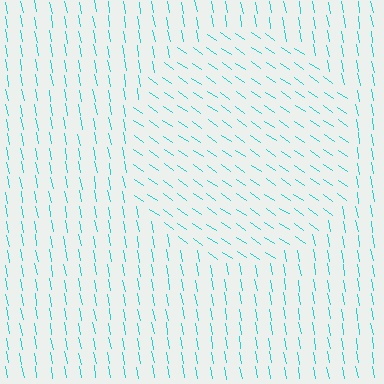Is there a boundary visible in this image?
Yes, there is a texture boundary formed by a change in line orientation.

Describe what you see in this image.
The image is filled with small cyan line segments. A circle region in the image has lines oriented differently from the surrounding lines, creating a visible texture boundary.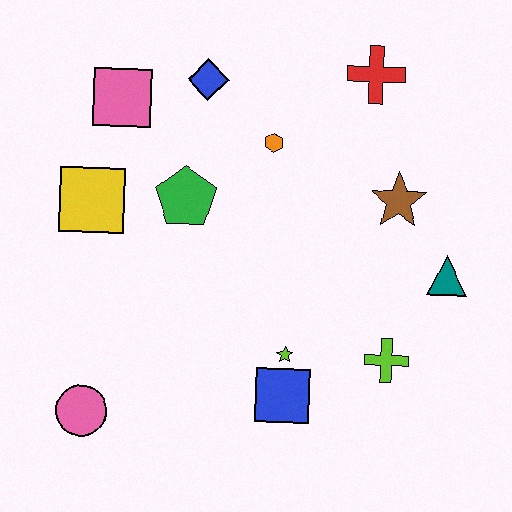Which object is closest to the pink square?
The blue diamond is closest to the pink square.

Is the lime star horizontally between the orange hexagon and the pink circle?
No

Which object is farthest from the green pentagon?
The teal triangle is farthest from the green pentagon.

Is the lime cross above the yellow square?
No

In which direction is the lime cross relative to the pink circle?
The lime cross is to the right of the pink circle.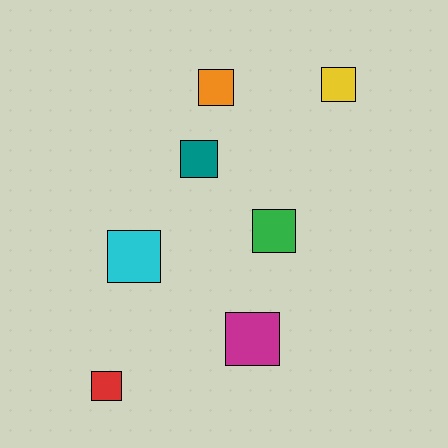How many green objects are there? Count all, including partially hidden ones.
There is 1 green object.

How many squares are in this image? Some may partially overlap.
There are 7 squares.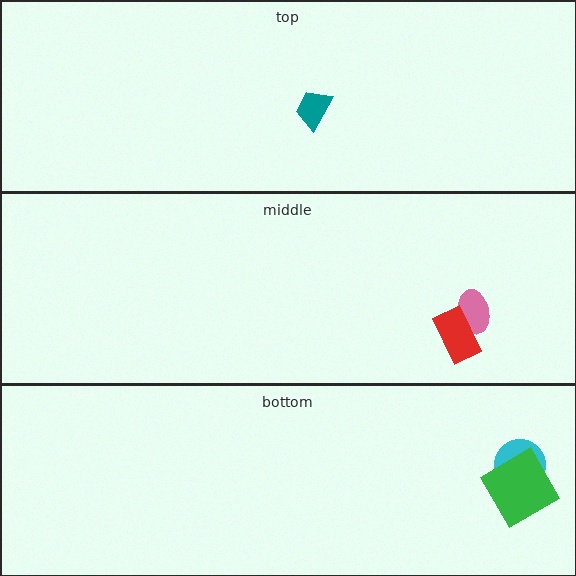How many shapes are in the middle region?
2.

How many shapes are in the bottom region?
2.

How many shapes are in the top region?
1.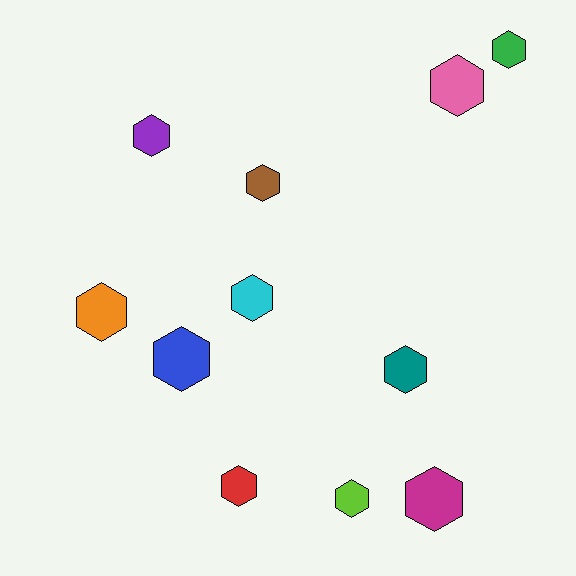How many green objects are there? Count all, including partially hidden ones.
There is 1 green object.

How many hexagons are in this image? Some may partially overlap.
There are 11 hexagons.